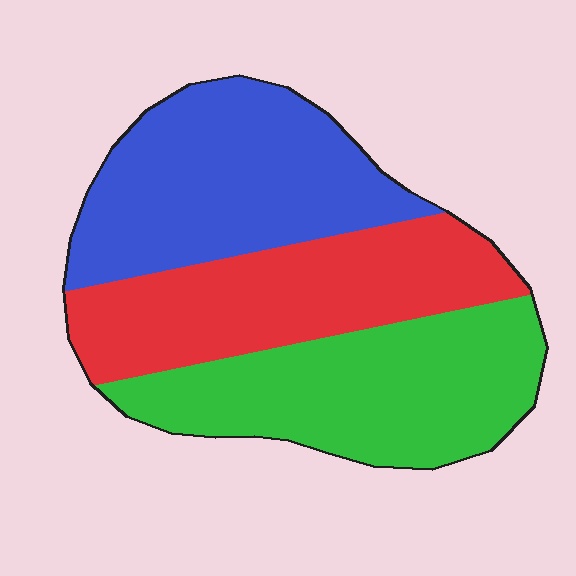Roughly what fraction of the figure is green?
Green takes up between a third and a half of the figure.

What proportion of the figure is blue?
Blue takes up between a quarter and a half of the figure.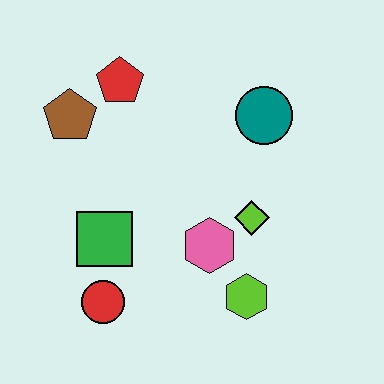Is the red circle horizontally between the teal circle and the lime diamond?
No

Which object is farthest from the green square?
The teal circle is farthest from the green square.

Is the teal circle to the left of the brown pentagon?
No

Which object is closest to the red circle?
The green square is closest to the red circle.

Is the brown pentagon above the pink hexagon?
Yes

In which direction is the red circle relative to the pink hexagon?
The red circle is to the left of the pink hexagon.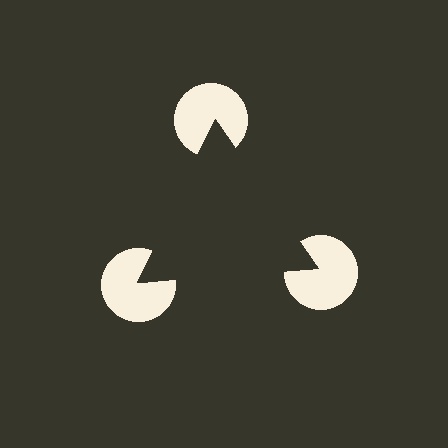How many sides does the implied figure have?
3 sides.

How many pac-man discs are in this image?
There are 3 — one at each vertex of the illusory triangle.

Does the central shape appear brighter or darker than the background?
It typically appears slightly darker than the background, even though no actual brightness change is drawn.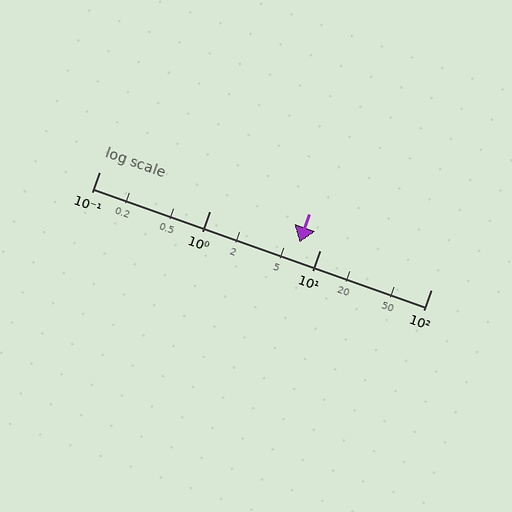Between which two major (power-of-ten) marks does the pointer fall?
The pointer is between 1 and 10.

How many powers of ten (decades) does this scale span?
The scale spans 3 decades, from 0.1 to 100.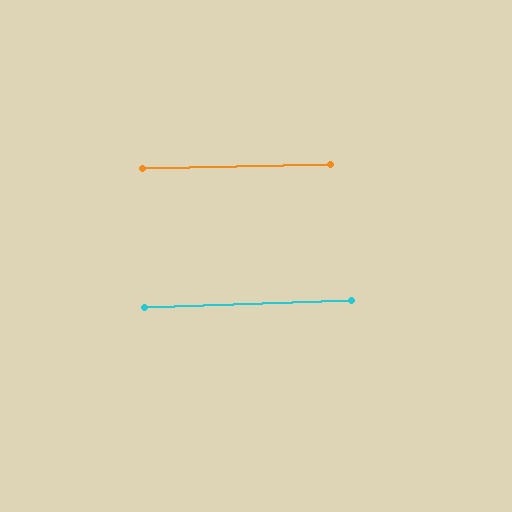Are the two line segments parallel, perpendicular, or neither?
Parallel — their directions differ by only 0.6°.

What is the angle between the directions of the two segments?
Approximately 1 degree.